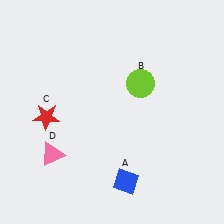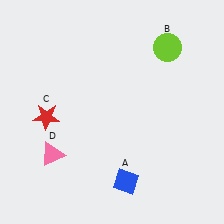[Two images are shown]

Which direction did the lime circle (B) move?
The lime circle (B) moved up.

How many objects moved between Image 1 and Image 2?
1 object moved between the two images.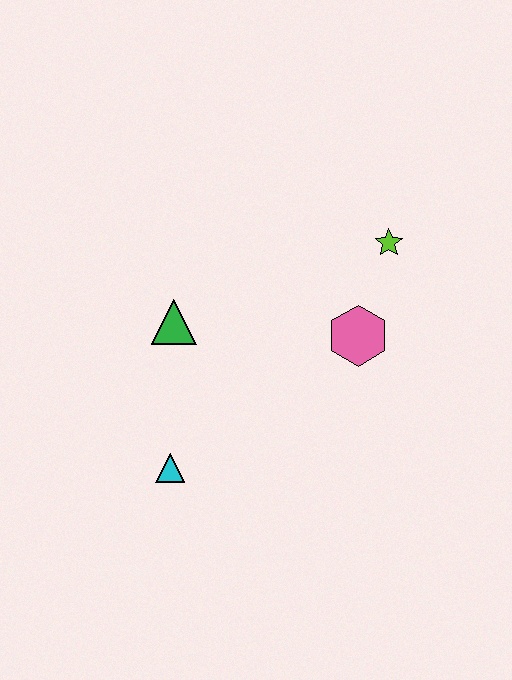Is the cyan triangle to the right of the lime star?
No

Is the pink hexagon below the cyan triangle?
No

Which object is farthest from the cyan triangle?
The lime star is farthest from the cyan triangle.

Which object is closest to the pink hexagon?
The lime star is closest to the pink hexagon.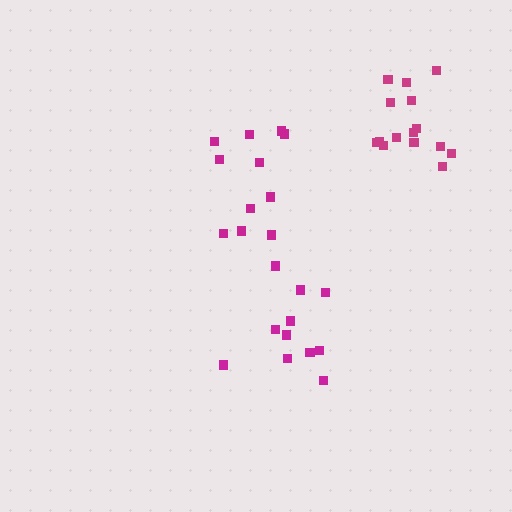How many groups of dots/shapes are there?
There are 3 groups.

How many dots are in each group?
Group 1: 15 dots, Group 2: 11 dots, Group 3: 11 dots (37 total).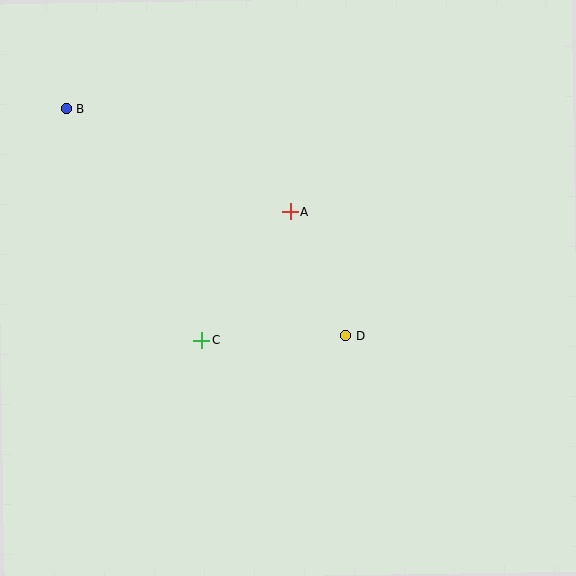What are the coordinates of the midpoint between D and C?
The midpoint between D and C is at (274, 338).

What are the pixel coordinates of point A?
Point A is at (290, 212).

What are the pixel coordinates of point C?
Point C is at (202, 341).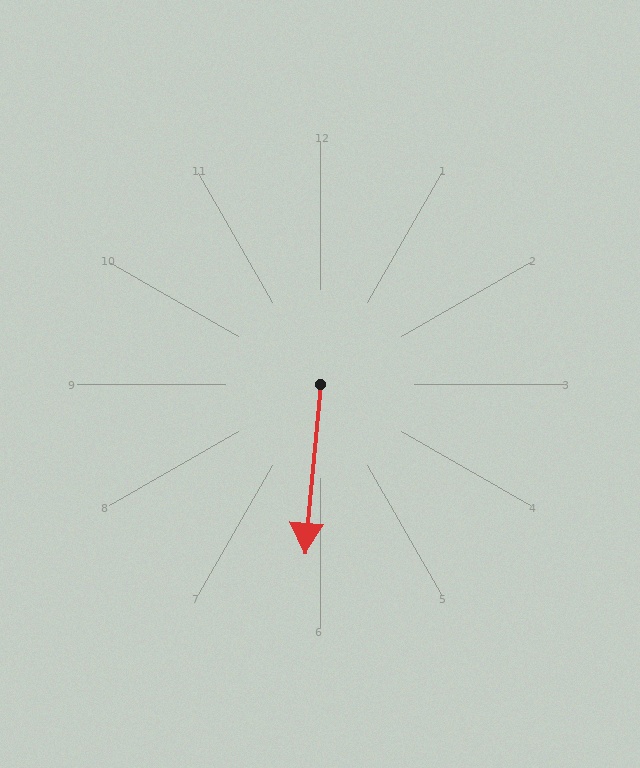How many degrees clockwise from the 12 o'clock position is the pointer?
Approximately 185 degrees.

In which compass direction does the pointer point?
South.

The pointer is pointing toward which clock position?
Roughly 6 o'clock.